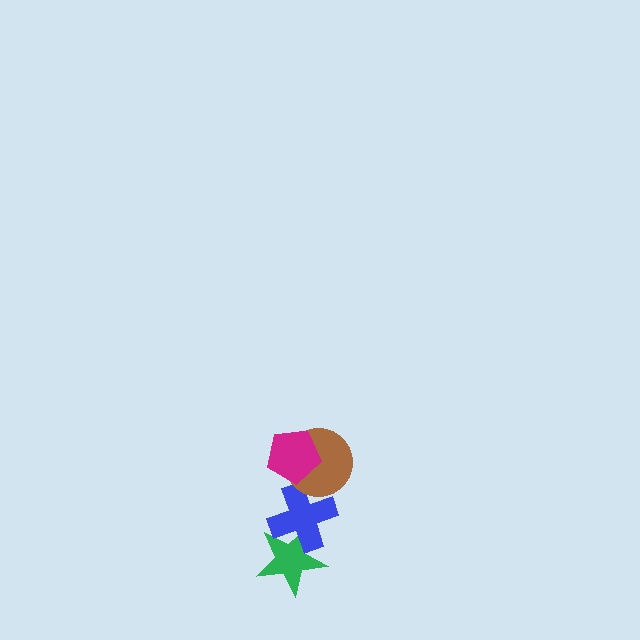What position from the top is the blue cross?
The blue cross is 3rd from the top.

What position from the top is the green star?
The green star is 4th from the top.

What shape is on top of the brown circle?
The magenta pentagon is on top of the brown circle.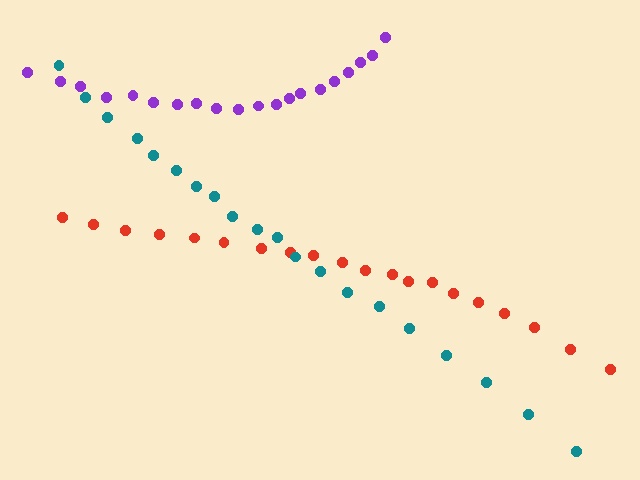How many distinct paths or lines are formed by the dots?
There are 3 distinct paths.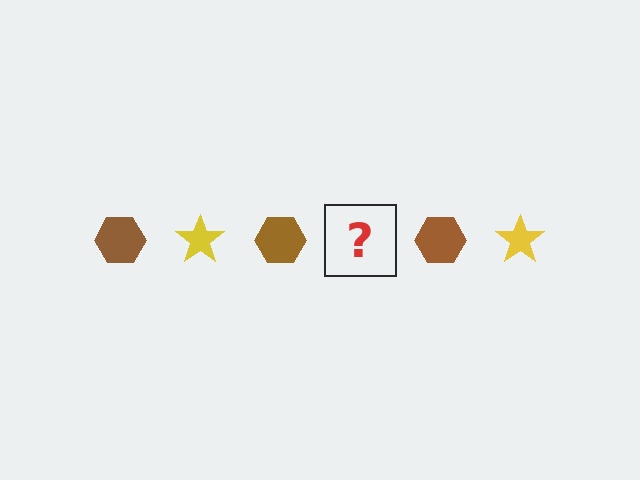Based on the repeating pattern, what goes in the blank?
The blank should be a yellow star.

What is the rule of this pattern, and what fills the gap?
The rule is that the pattern alternates between brown hexagon and yellow star. The gap should be filled with a yellow star.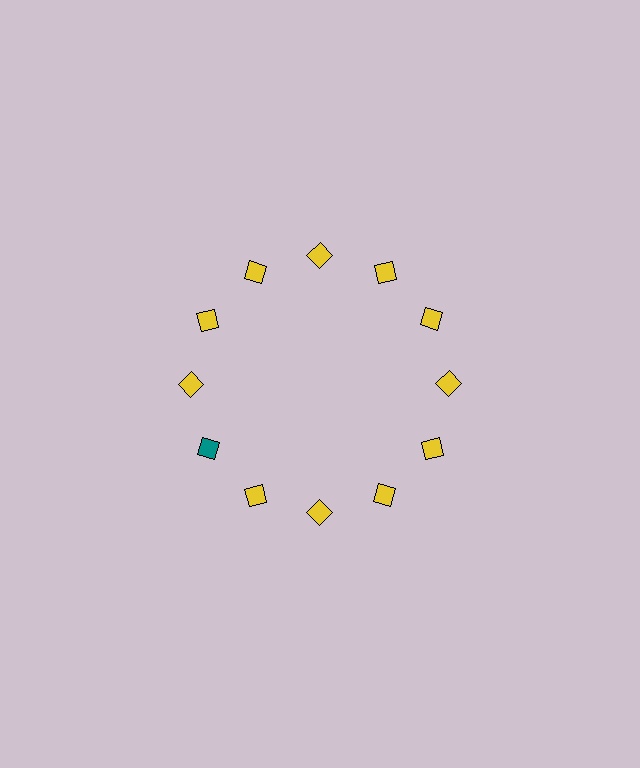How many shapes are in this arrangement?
There are 12 shapes arranged in a ring pattern.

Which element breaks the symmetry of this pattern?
The teal diamond at roughly the 8 o'clock position breaks the symmetry. All other shapes are yellow diamonds.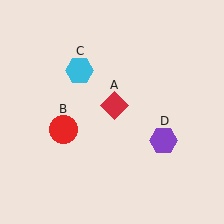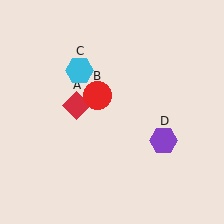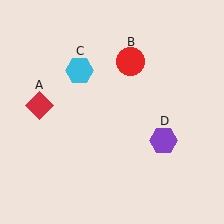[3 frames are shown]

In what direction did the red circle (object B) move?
The red circle (object B) moved up and to the right.